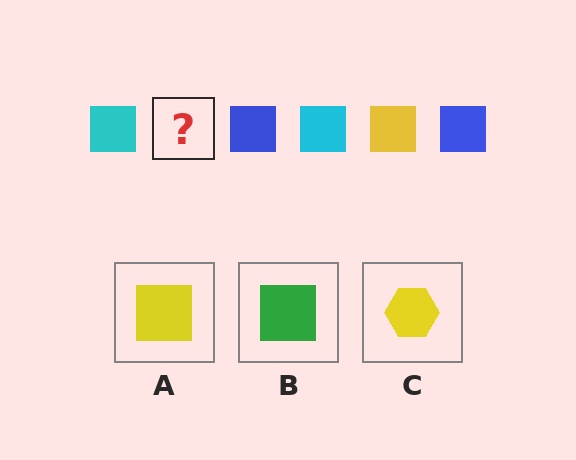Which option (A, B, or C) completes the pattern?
A.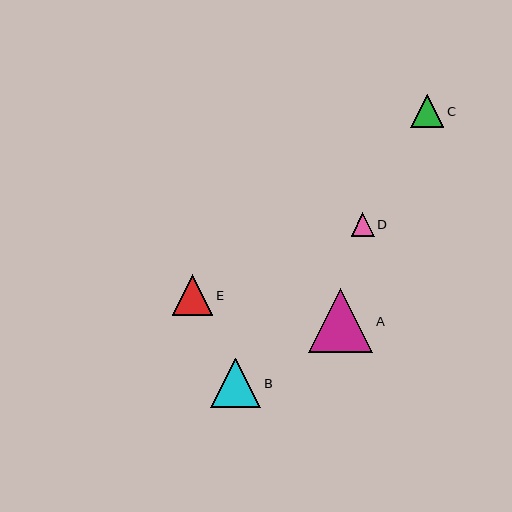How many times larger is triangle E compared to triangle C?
Triangle E is approximately 1.2 times the size of triangle C.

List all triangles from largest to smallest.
From largest to smallest: A, B, E, C, D.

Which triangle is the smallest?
Triangle D is the smallest with a size of approximately 23 pixels.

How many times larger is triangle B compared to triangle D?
Triangle B is approximately 2.1 times the size of triangle D.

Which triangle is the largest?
Triangle A is the largest with a size of approximately 64 pixels.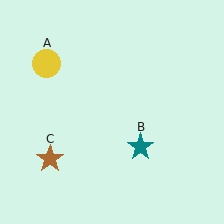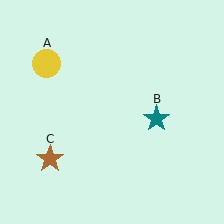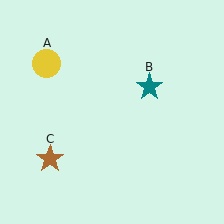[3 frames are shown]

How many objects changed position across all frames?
1 object changed position: teal star (object B).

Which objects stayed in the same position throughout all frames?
Yellow circle (object A) and brown star (object C) remained stationary.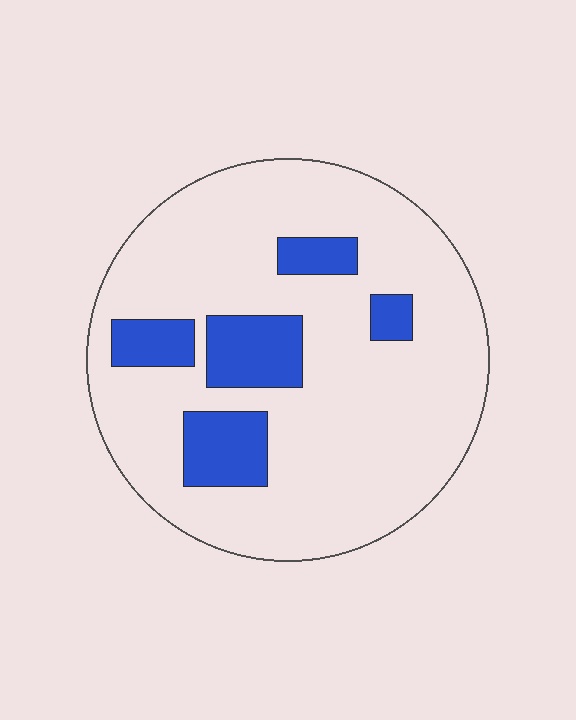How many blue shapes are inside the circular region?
5.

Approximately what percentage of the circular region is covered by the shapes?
Approximately 20%.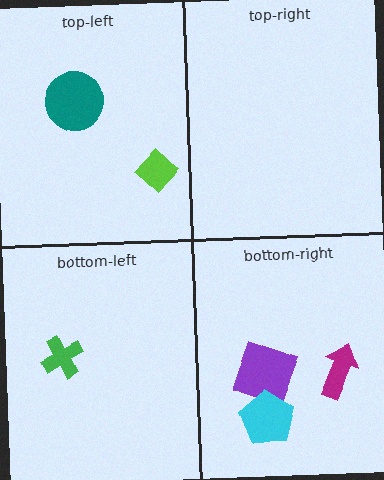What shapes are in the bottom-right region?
The purple square, the cyan pentagon, the magenta arrow.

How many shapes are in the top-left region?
2.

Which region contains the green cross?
The bottom-left region.